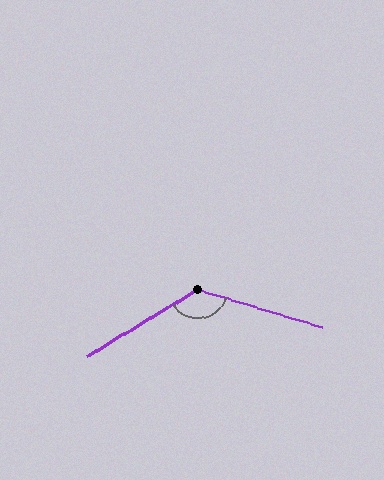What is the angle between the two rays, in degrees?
Approximately 132 degrees.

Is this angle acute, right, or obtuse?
It is obtuse.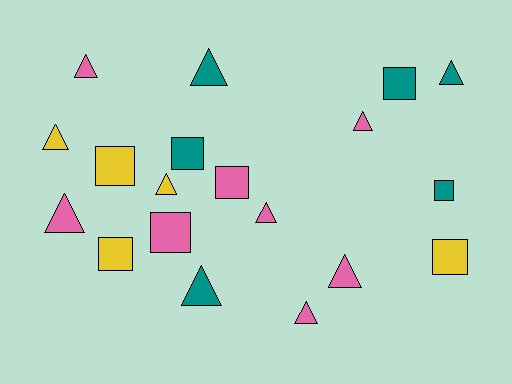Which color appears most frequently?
Pink, with 8 objects.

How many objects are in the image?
There are 19 objects.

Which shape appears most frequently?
Triangle, with 11 objects.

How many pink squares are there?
There are 2 pink squares.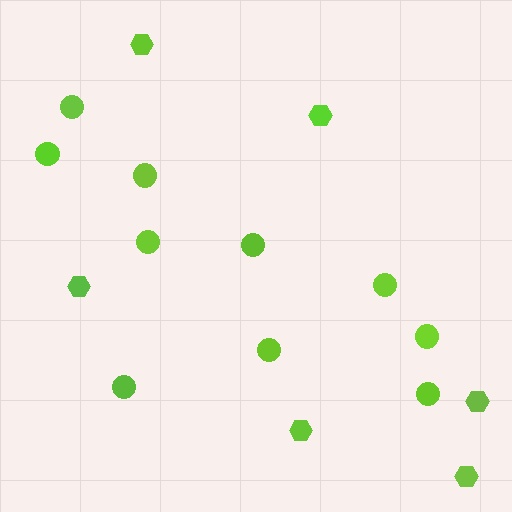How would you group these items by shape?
There are 2 groups: one group of circles (10) and one group of hexagons (6).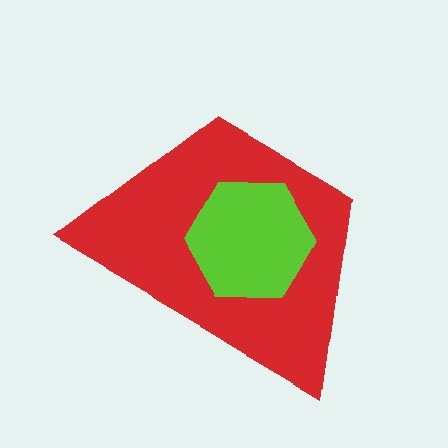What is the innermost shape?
The lime hexagon.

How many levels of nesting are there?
2.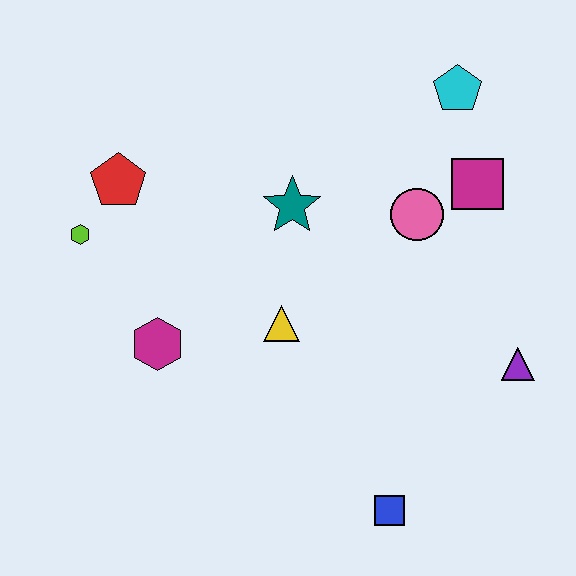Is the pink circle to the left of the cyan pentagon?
Yes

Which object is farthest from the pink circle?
The lime hexagon is farthest from the pink circle.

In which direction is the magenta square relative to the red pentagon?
The magenta square is to the right of the red pentagon.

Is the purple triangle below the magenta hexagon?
Yes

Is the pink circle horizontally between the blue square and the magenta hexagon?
No